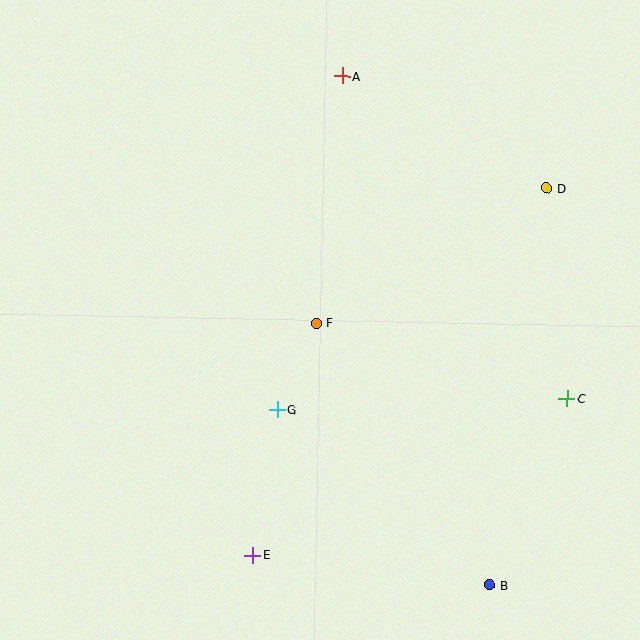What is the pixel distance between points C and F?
The distance between C and F is 262 pixels.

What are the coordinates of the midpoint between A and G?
The midpoint between A and G is at (310, 243).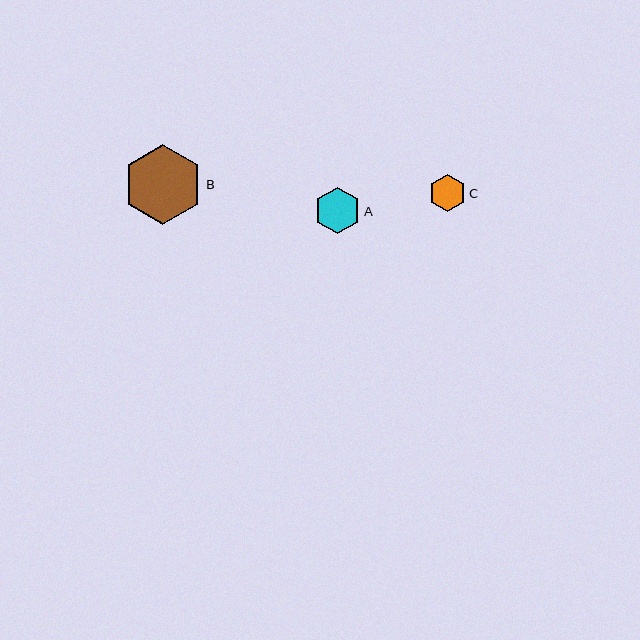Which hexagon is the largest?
Hexagon B is the largest with a size of approximately 80 pixels.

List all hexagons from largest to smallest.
From largest to smallest: B, A, C.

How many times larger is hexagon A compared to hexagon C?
Hexagon A is approximately 1.3 times the size of hexagon C.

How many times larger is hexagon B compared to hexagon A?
Hexagon B is approximately 1.7 times the size of hexagon A.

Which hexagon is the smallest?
Hexagon C is the smallest with a size of approximately 37 pixels.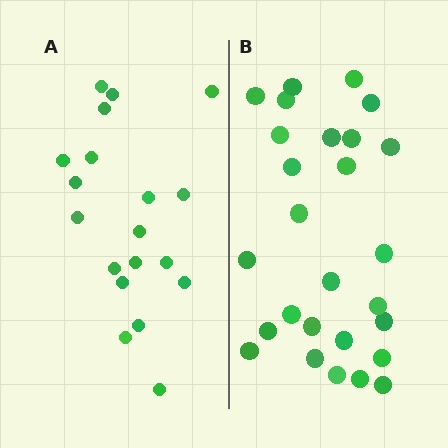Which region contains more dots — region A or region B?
Region B (the right region) has more dots.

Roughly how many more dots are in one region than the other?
Region B has roughly 8 or so more dots than region A.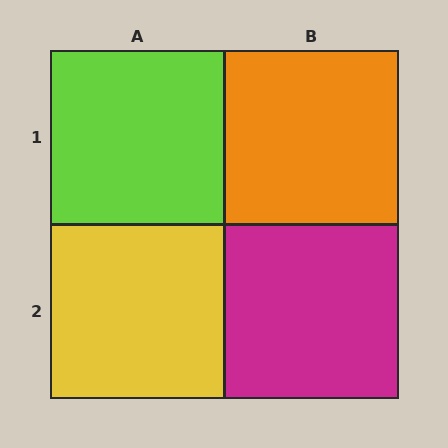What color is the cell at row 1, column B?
Orange.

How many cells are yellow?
1 cell is yellow.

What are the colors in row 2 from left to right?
Yellow, magenta.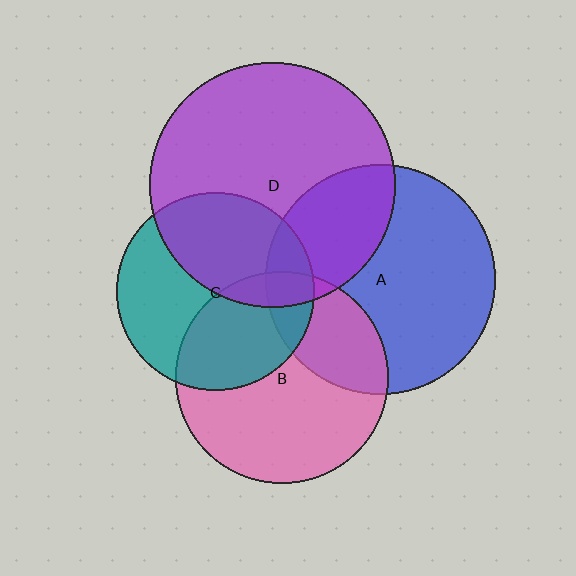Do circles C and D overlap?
Yes.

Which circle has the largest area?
Circle D (purple).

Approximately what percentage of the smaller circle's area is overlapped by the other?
Approximately 40%.